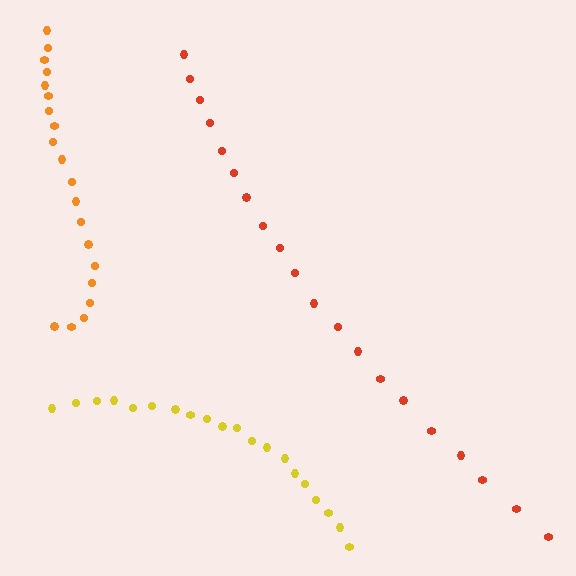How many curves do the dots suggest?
There are 3 distinct paths.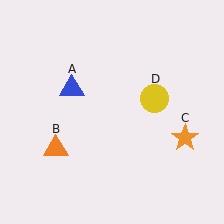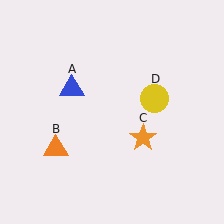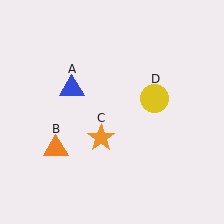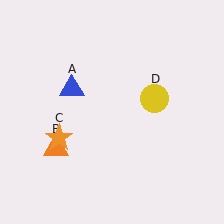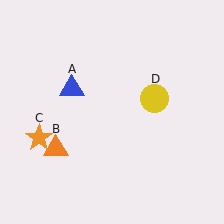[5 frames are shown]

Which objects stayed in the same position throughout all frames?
Blue triangle (object A) and orange triangle (object B) and yellow circle (object D) remained stationary.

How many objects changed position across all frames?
1 object changed position: orange star (object C).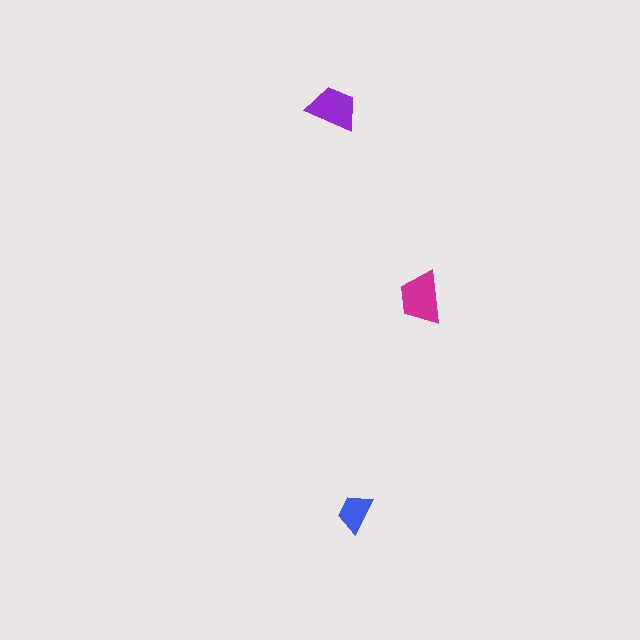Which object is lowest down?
The blue trapezoid is bottommost.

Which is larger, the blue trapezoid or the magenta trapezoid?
The magenta one.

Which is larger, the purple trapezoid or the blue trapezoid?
The purple one.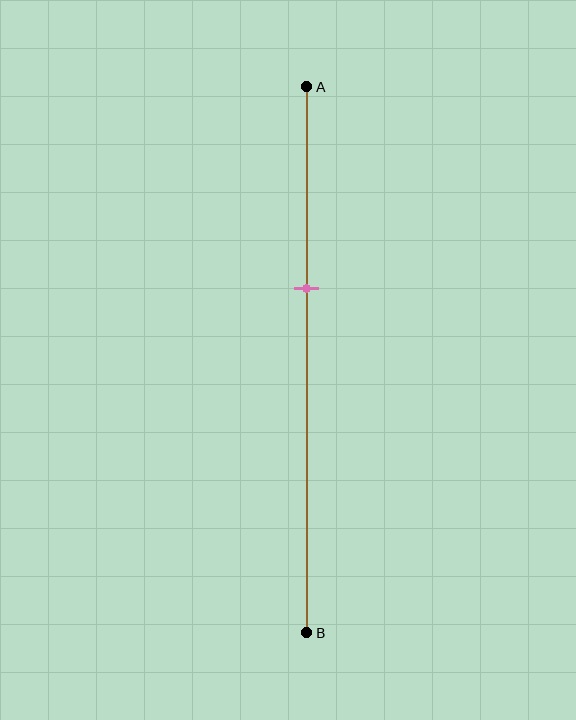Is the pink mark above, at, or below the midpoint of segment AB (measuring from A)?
The pink mark is above the midpoint of segment AB.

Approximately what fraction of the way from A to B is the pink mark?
The pink mark is approximately 35% of the way from A to B.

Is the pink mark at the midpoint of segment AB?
No, the mark is at about 35% from A, not at the 50% midpoint.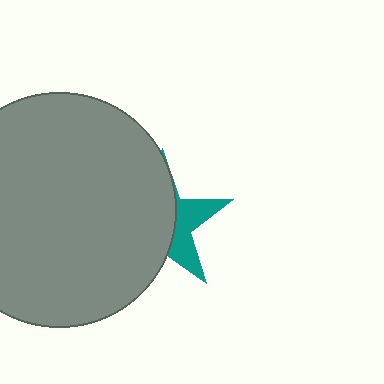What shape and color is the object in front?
The object in front is a gray circle.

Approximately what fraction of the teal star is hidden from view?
Roughly 67% of the teal star is hidden behind the gray circle.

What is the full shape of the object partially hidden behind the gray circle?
The partially hidden object is a teal star.